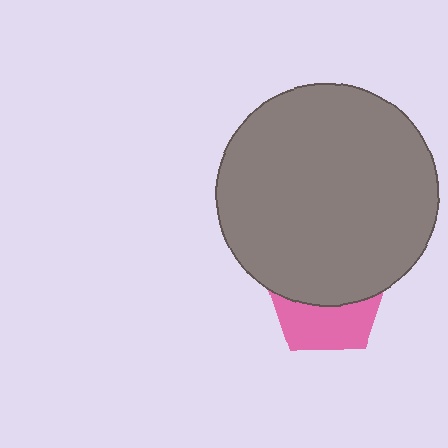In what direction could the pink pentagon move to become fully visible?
The pink pentagon could move down. That would shift it out from behind the gray circle entirely.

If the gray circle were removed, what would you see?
You would see the complete pink pentagon.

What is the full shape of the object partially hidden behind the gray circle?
The partially hidden object is a pink pentagon.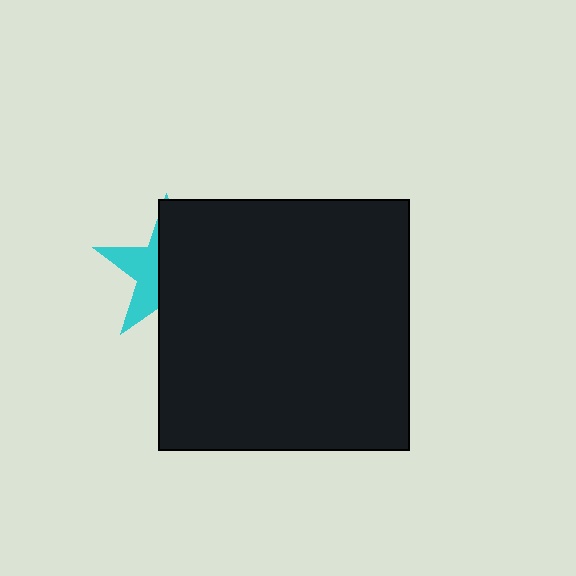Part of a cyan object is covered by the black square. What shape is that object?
It is a star.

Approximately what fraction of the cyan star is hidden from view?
Roughly 63% of the cyan star is hidden behind the black square.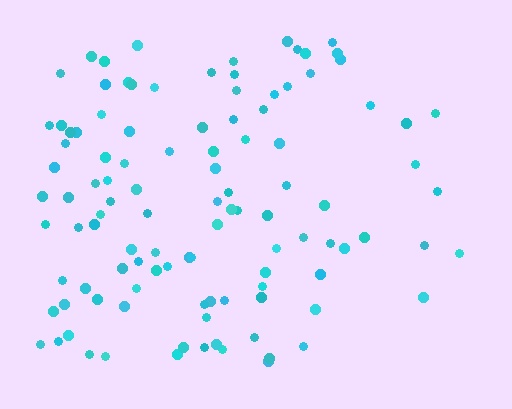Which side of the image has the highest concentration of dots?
The left.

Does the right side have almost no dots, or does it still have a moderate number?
Still a moderate number, just noticeably fewer than the left.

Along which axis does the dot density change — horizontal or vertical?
Horizontal.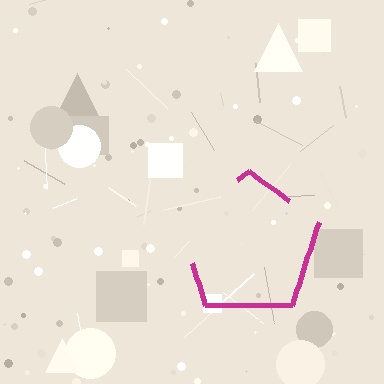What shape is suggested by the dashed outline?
The dashed outline suggests a pentagon.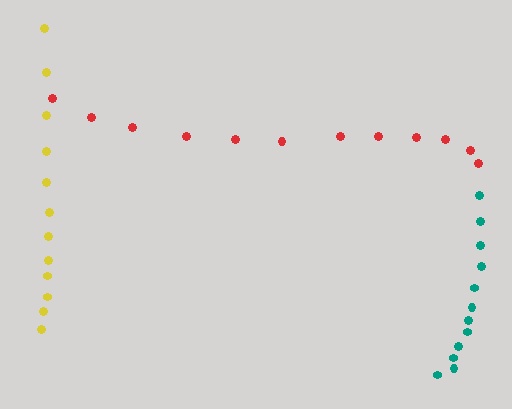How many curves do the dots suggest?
There are 3 distinct paths.